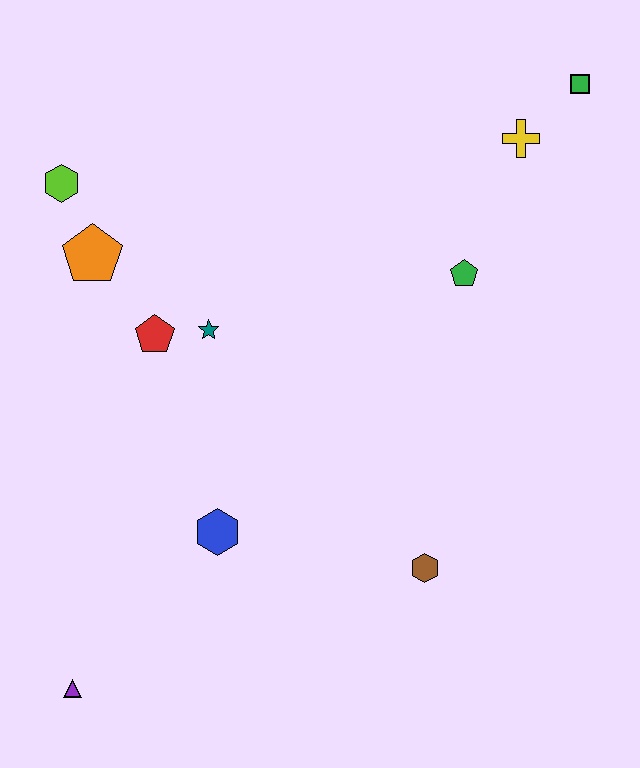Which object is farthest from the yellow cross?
The purple triangle is farthest from the yellow cross.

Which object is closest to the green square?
The yellow cross is closest to the green square.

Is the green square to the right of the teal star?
Yes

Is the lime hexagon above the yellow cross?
No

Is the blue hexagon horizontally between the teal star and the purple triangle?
No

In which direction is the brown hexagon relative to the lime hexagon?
The brown hexagon is below the lime hexagon.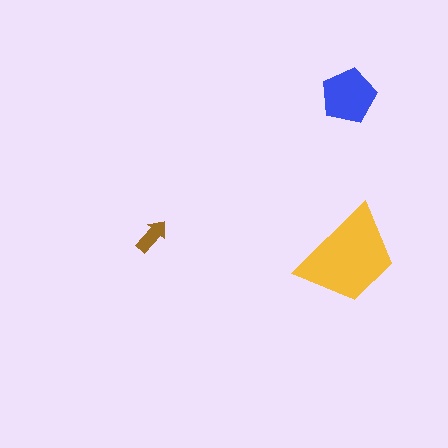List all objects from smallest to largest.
The brown arrow, the blue pentagon, the yellow trapezoid.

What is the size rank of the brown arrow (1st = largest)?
3rd.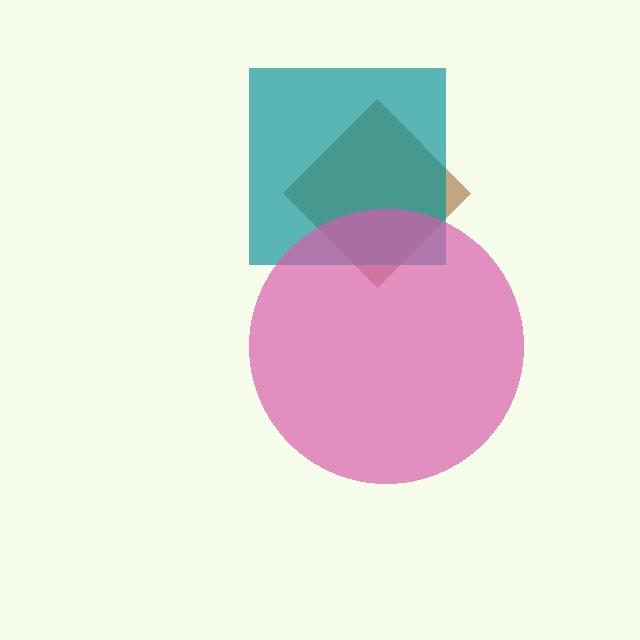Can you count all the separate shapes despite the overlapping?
Yes, there are 3 separate shapes.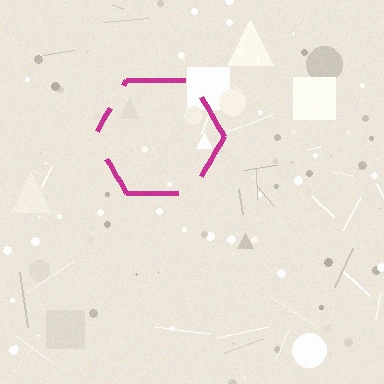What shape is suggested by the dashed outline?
The dashed outline suggests a hexagon.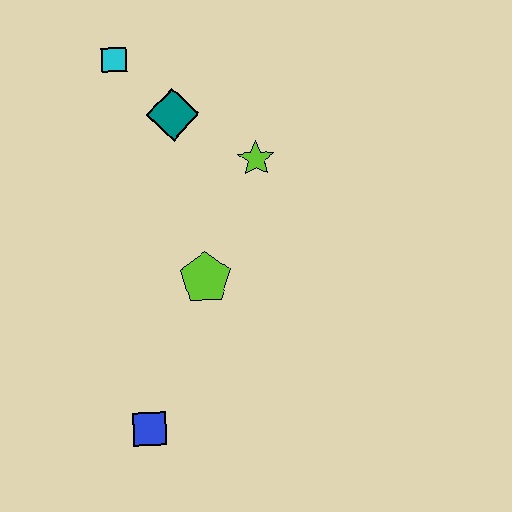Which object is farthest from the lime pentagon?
The cyan square is farthest from the lime pentagon.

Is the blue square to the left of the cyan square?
No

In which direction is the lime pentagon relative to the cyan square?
The lime pentagon is below the cyan square.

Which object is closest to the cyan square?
The teal diamond is closest to the cyan square.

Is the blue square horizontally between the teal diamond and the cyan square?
Yes